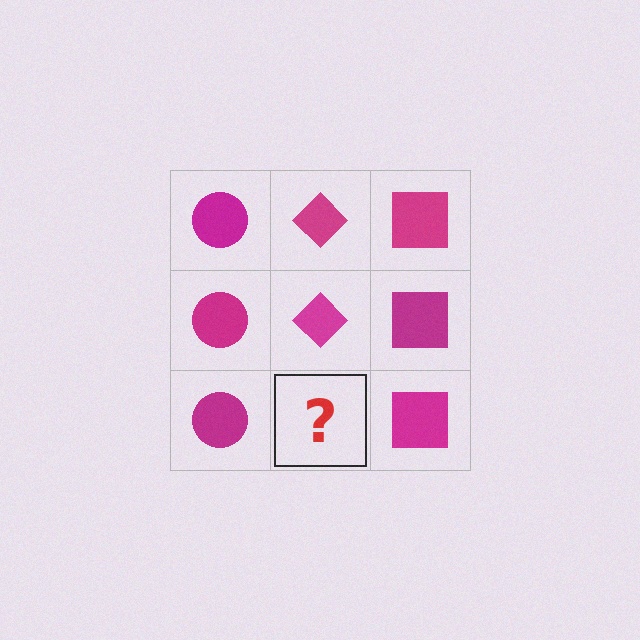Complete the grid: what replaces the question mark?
The question mark should be replaced with a magenta diamond.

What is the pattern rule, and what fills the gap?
The rule is that each column has a consistent shape. The gap should be filled with a magenta diamond.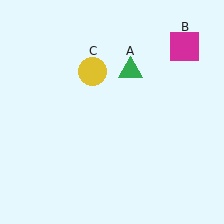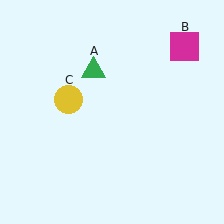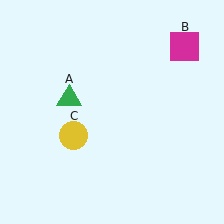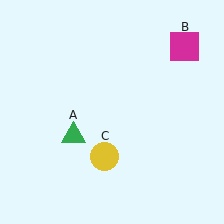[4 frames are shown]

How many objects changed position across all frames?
2 objects changed position: green triangle (object A), yellow circle (object C).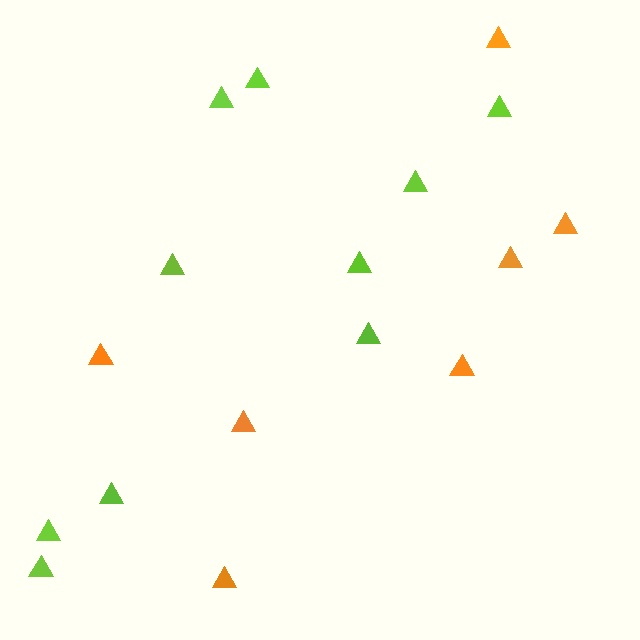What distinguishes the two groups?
There are 2 groups: one group of orange triangles (7) and one group of lime triangles (10).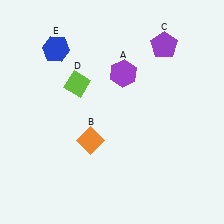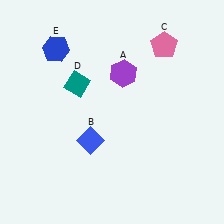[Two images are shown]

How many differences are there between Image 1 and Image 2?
There are 3 differences between the two images.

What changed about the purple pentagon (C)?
In Image 1, C is purple. In Image 2, it changed to pink.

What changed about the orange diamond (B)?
In Image 1, B is orange. In Image 2, it changed to blue.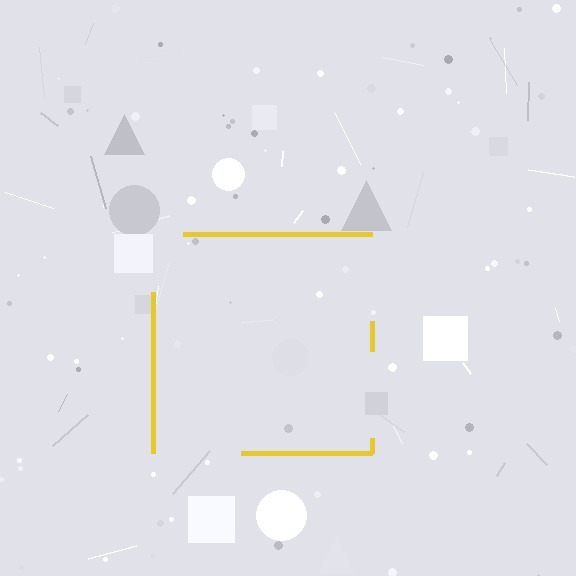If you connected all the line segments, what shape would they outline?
They would outline a square.